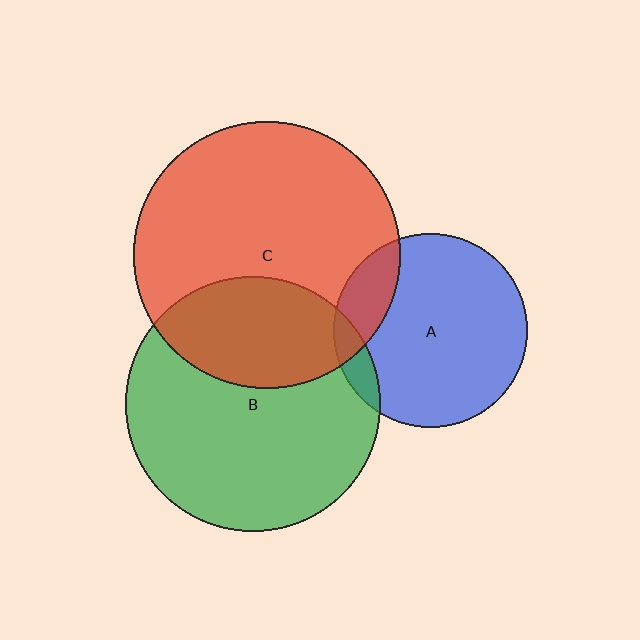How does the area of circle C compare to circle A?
Approximately 1.9 times.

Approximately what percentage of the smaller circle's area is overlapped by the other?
Approximately 15%.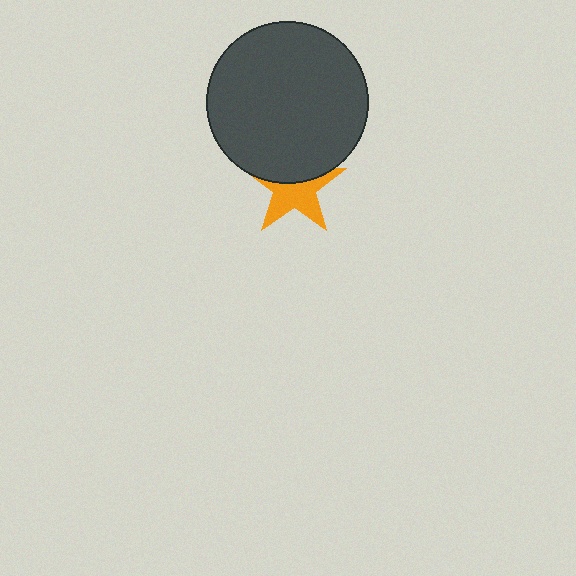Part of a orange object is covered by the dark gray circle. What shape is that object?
It is a star.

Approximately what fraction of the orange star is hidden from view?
Roughly 43% of the orange star is hidden behind the dark gray circle.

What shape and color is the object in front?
The object in front is a dark gray circle.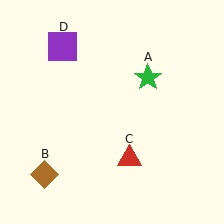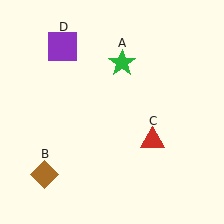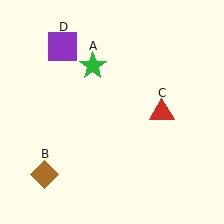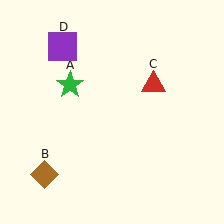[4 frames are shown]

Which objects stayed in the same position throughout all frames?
Brown diamond (object B) and purple square (object D) remained stationary.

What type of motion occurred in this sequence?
The green star (object A), red triangle (object C) rotated counterclockwise around the center of the scene.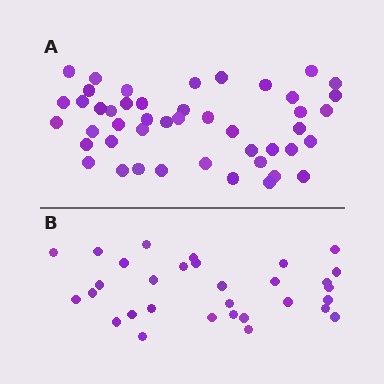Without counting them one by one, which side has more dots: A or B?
Region A (the top region) has more dots.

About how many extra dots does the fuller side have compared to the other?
Region A has approximately 15 more dots than region B.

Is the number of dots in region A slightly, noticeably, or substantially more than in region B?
Region A has substantially more. The ratio is roughly 1.5 to 1.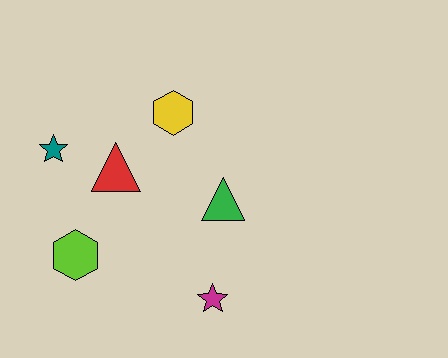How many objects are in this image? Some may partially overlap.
There are 6 objects.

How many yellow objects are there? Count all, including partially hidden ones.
There is 1 yellow object.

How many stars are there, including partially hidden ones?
There are 2 stars.